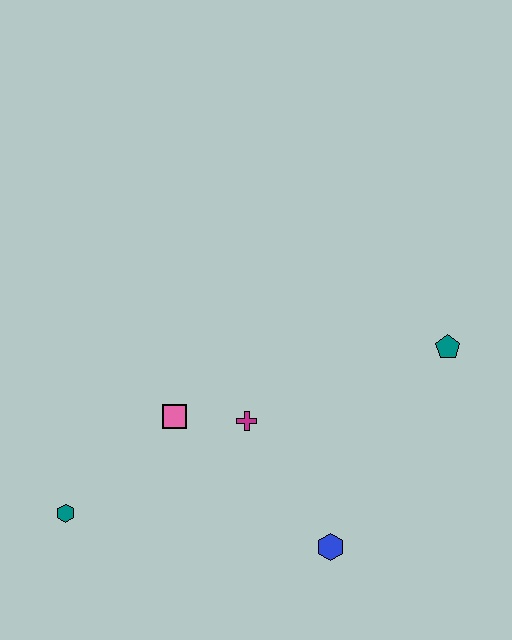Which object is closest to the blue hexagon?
The magenta cross is closest to the blue hexagon.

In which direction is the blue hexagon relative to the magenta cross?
The blue hexagon is below the magenta cross.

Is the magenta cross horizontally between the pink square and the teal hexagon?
No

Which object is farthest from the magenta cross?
The teal pentagon is farthest from the magenta cross.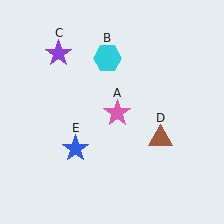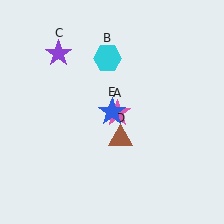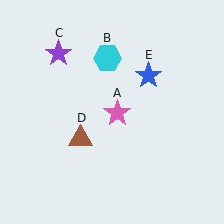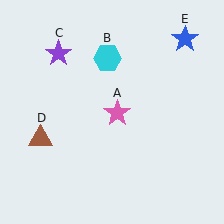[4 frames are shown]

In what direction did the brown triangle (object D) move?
The brown triangle (object D) moved left.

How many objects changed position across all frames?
2 objects changed position: brown triangle (object D), blue star (object E).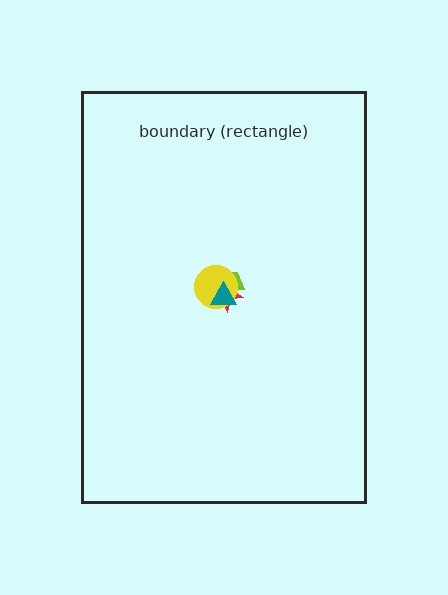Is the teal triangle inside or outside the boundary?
Inside.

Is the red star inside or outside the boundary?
Inside.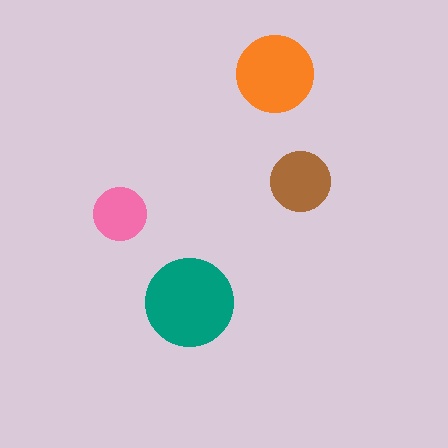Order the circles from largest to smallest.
the teal one, the orange one, the brown one, the pink one.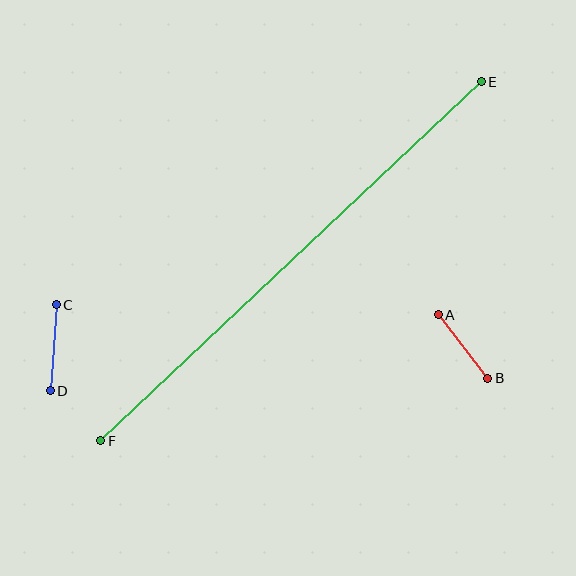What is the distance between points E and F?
The distance is approximately 523 pixels.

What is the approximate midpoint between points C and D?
The midpoint is at approximately (53, 348) pixels.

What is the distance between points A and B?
The distance is approximately 81 pixels.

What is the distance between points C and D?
The distance is approximately 86 pixels.